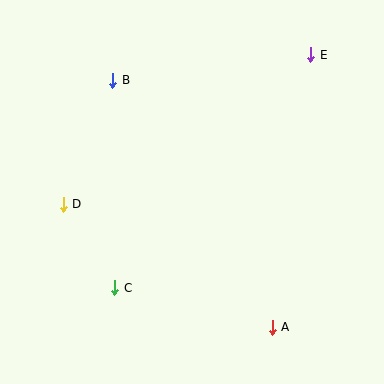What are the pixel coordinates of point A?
Point A is at (272, 327).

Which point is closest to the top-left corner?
Point B is closest to the top-left corner.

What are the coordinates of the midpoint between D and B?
The midpoint between D and B is at (88, 142).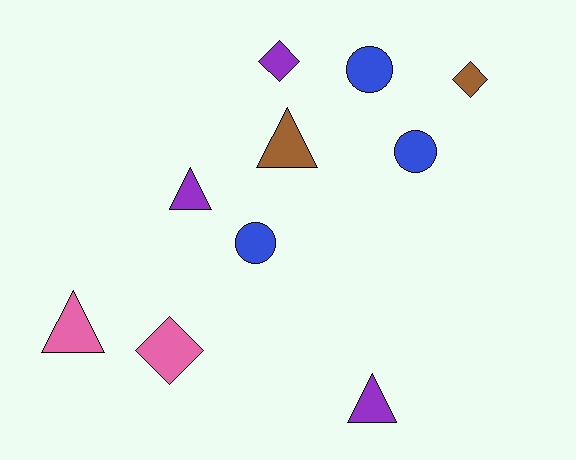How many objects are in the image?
There are 10 objects.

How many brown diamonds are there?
There is 1 brown diamond.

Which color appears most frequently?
Blue, with 3 objects.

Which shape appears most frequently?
Triangle, with 4 objects.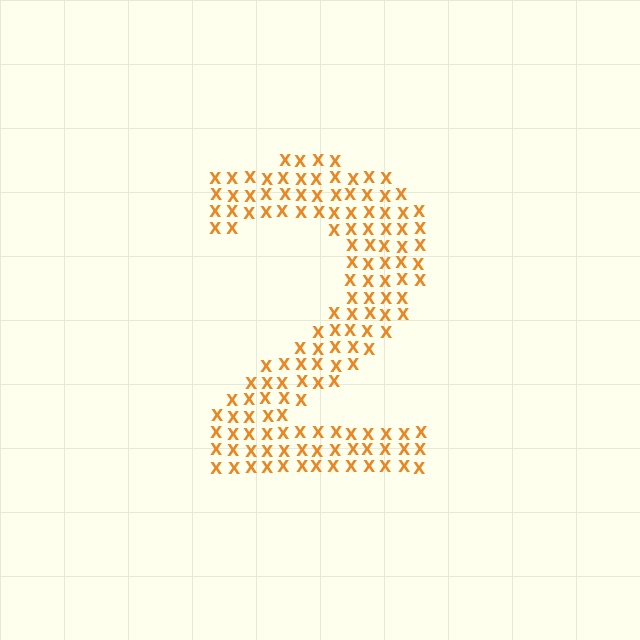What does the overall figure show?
The overall figure shows the digit 2.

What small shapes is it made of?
It is made of small letter X's.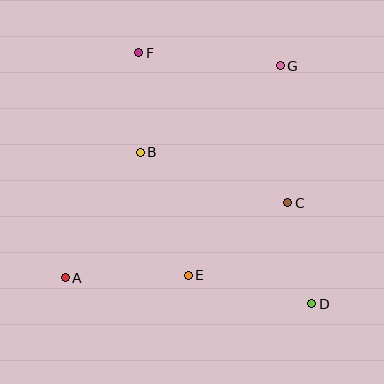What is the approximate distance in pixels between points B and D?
The distance between B and D is approximately 229 pixels.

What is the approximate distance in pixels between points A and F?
The distance between A and F is approximately 237 pixels.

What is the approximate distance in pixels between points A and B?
The distance between A and B is approximately 146 pixels.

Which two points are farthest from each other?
Points D and F are farthest from each other.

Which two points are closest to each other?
Points B and F are closest to each other.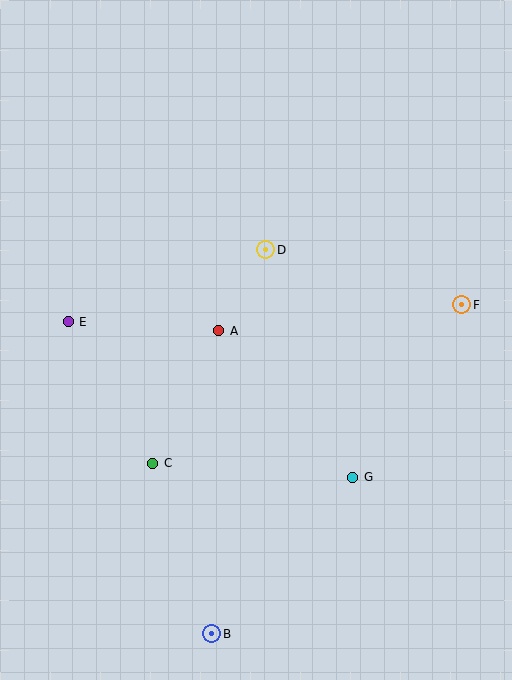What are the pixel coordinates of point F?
Point F is at (462, 305).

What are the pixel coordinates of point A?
Point A is at (219, 331).